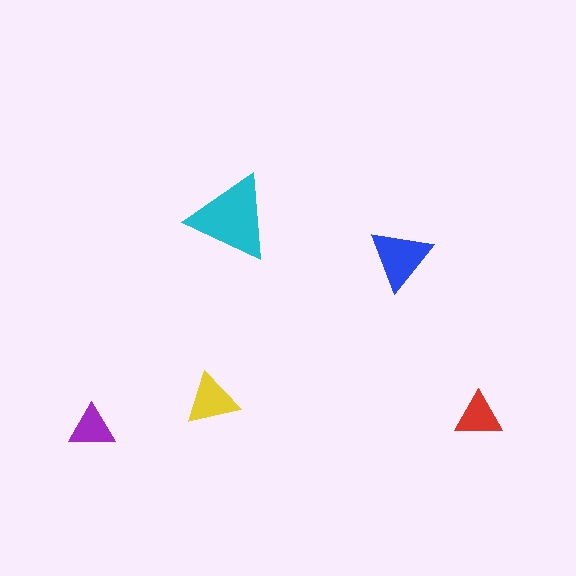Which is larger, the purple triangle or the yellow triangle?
The yellow one.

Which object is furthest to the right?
The red triangle is rightmost.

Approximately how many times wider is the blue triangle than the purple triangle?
About 1.5 times wider.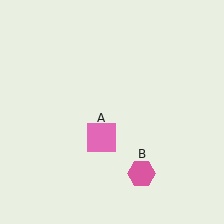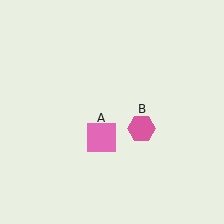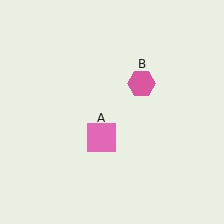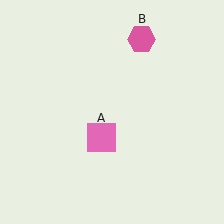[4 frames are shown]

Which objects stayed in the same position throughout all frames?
Pink square (object A) remained stationary.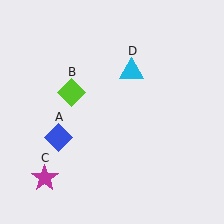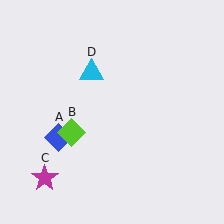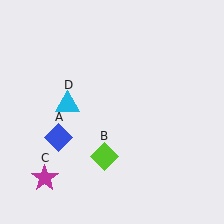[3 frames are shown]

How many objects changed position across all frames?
2 objects changed position: lime diamond (object B), cyan triangle (object D).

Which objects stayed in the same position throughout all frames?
Blue diamond (object A) and magenta star (object C) remained stationary.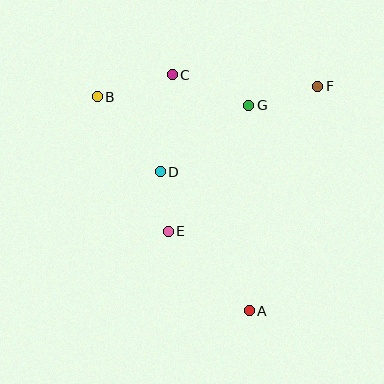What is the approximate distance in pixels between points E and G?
The distance between E and G is approximately 149 pixels.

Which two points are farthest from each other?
Points A and B are farthest from each other.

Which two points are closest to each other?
Points D and E are closest to each other.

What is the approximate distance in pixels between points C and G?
The distance between C and G is approximately 82 pixels.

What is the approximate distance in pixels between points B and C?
The distance between B and C is approximately 79 pixels.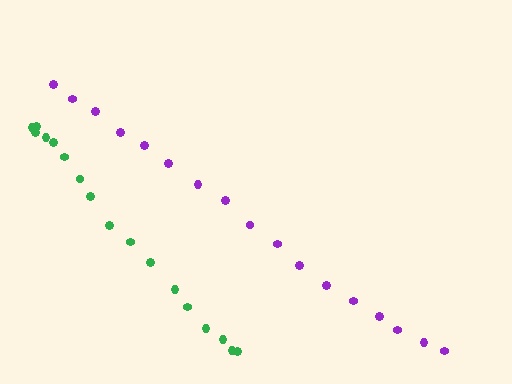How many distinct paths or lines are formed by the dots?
There are 2 distinct paths.